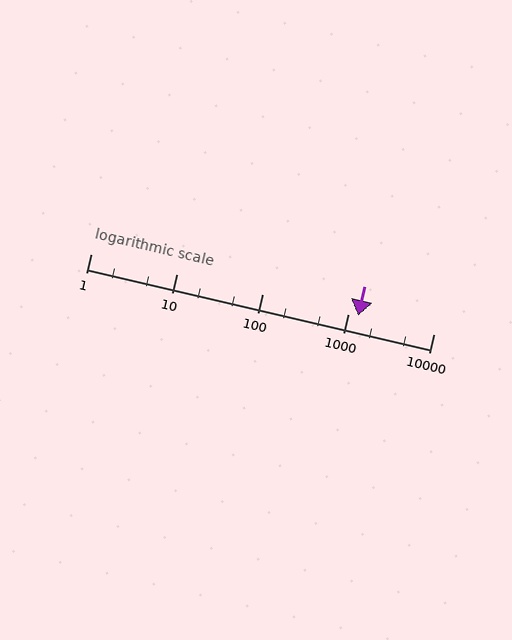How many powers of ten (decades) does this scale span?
The scale spans 4 decades, from 1 to 10000.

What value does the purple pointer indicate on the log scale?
The pointer indicates approximately 1300.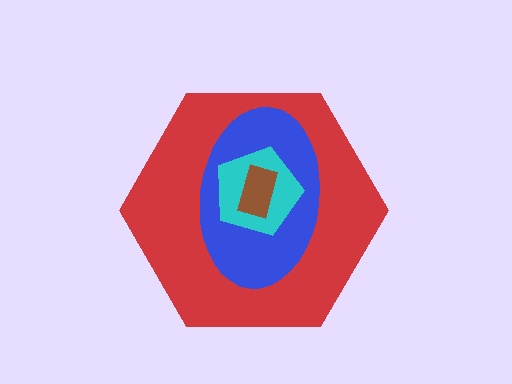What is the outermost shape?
The red hexagon.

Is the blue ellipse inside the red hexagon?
Yes.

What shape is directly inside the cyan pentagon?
The brown rectangle.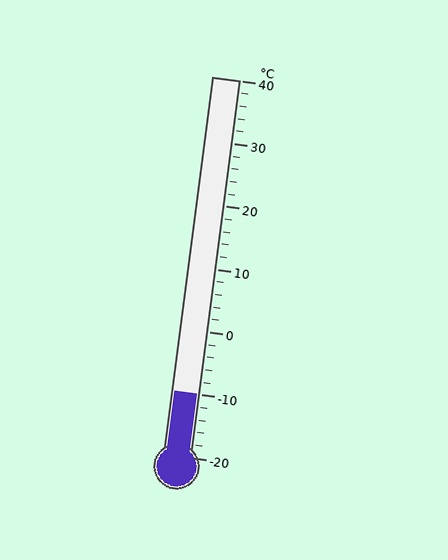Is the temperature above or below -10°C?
The temperature is at -10°C.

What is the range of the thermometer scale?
The thermometer scale ranges from -20°C to 40°C.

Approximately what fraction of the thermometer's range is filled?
The thermometer is filled to approximately 15% of its range.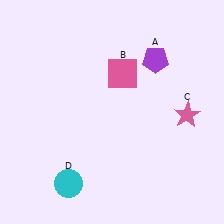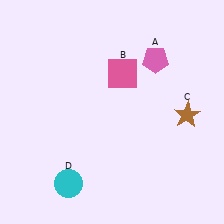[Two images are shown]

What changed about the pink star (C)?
In Image 1, C is pink. In Image 2, it changed to brown.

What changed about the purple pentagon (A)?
In Image 1, A is purple. In Image 2, it changed to pink.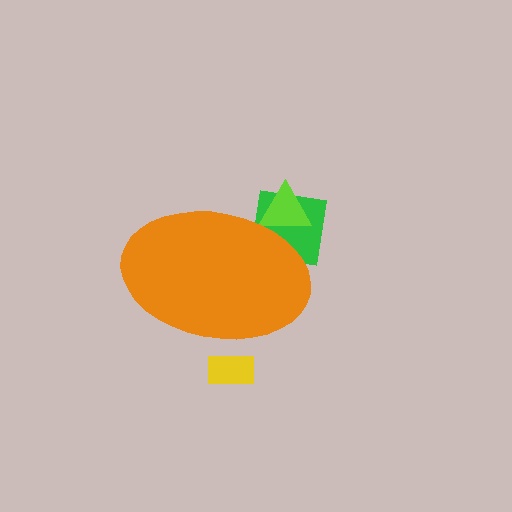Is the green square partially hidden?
Yes, the green square is partially hidden behind the orange ellipse.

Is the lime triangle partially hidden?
Yes, the lime triangle is partially hidden behind the orange ellipse.